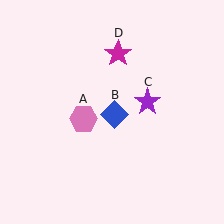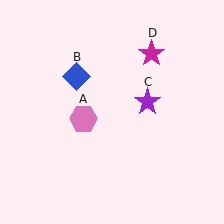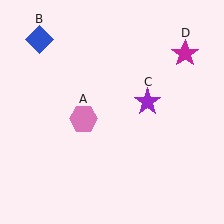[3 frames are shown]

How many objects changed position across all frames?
2 objects changed position: blue diamond (object B), magenta star (object D).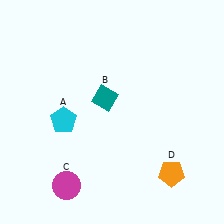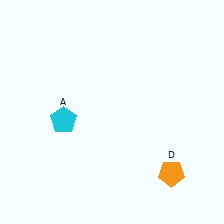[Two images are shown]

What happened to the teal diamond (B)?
The teal diamond (B) was removed in Image 2. It was in the top-left area of Image 1.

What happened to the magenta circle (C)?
The magenta circle (C) was removed in Image 2. It was in the bottom-left area of Image 1.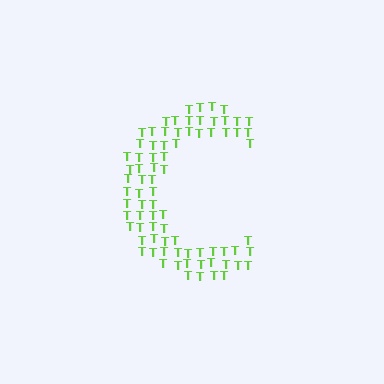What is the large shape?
The large shape is the letter C.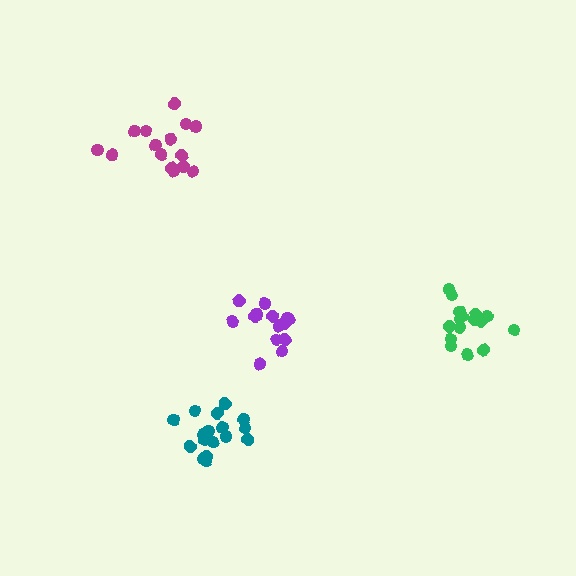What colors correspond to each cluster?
The clusters are colored: teal, green, purple, magenta.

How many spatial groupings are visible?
There are 4 spatial groupings.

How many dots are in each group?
Group 1: 17 dots, Group 2: 16 dots, Group 3: 15 dots, Group 4: 15 dots (63 total).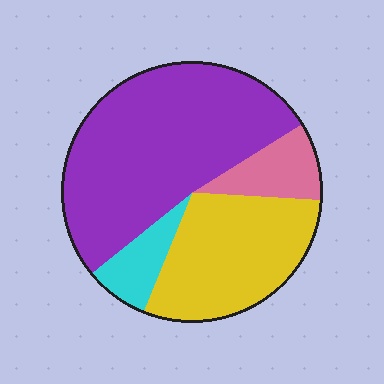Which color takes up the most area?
Purple, at roughly 50%.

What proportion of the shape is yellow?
Yellow takes up between a sixth and a third of the shape.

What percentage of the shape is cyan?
Cyan takes up about one tenth (1/10) of the shape.